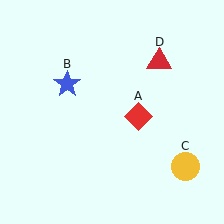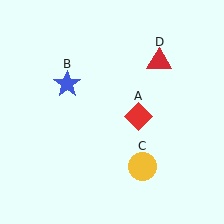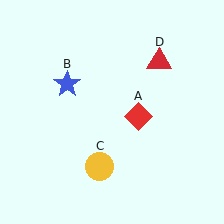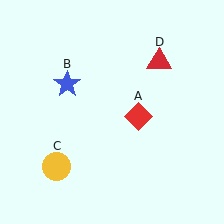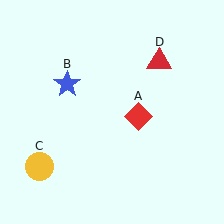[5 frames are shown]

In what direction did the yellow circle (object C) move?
The yellow circle (object C) moved left.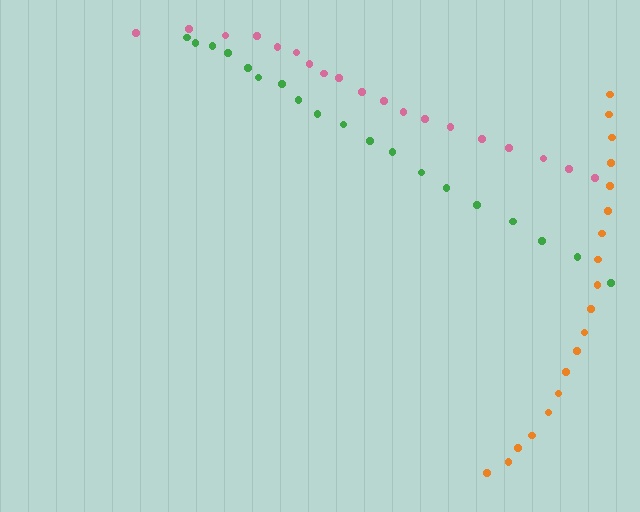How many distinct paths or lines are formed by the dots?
There are 3 distinct paths.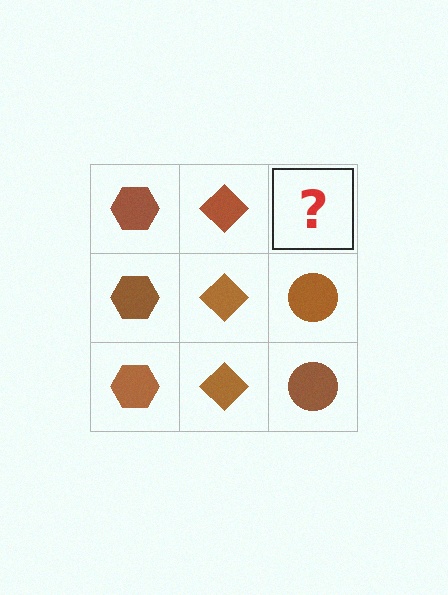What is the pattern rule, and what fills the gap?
The rule is that each column has a consistent shape. The gap should be filled with a brown circle.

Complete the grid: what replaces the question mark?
The question mark should be replaced with a brown circle.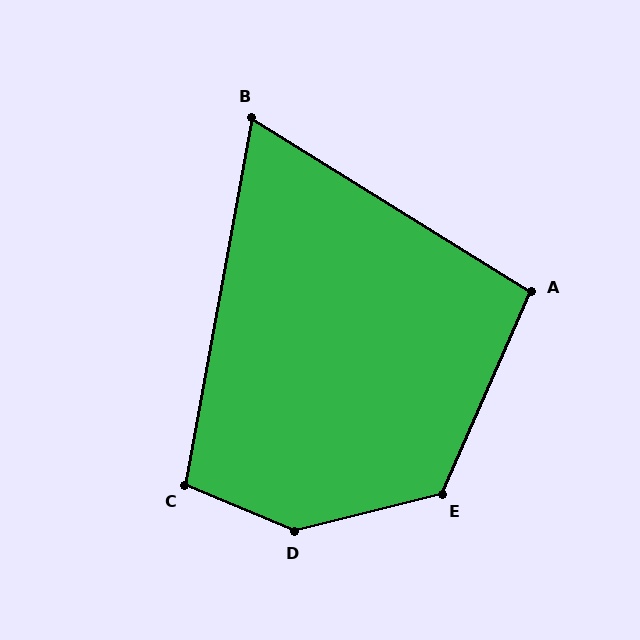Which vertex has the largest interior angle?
D, at approximately 143 degrees.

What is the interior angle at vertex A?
Approximately 98 degrees (obtuse).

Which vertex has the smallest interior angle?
B, at approximately 69 degrees.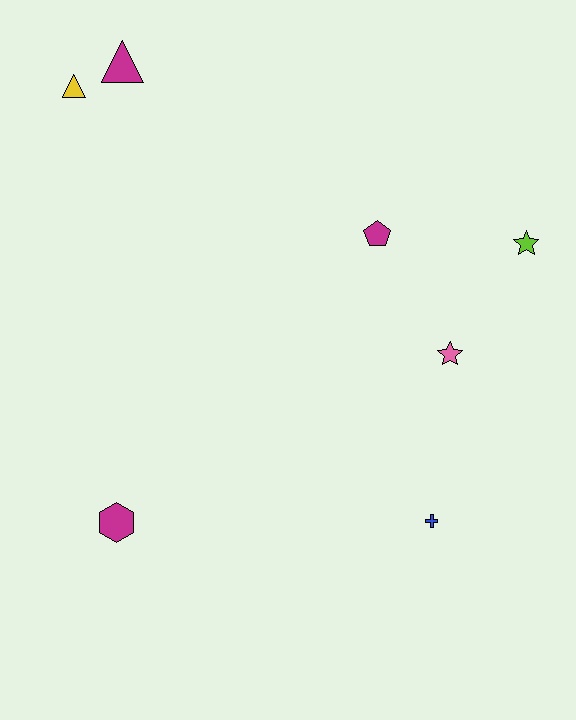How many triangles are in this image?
There are 2 triangles.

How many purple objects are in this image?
There are no purple objects.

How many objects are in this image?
There are 7 objects.